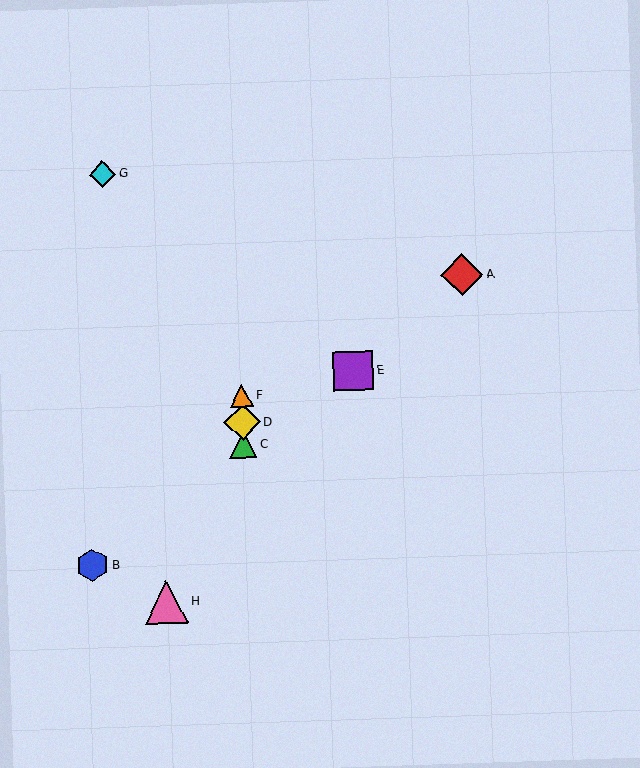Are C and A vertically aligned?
No, C is at x≈243 and A is at x≈462.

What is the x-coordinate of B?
Object B is at x≈93.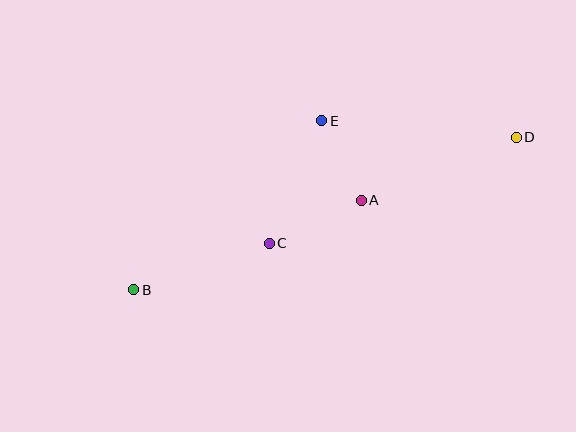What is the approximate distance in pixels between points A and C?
The distance between A and C is approximately 102 pixels.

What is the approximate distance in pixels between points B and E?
The distance between B and E is approximately 253 pixels.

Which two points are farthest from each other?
Points B and D are farthest from each other.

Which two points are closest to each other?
Points A and E are closest to each other.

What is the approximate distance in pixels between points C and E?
The distance between C and E is approximately 134 pixels.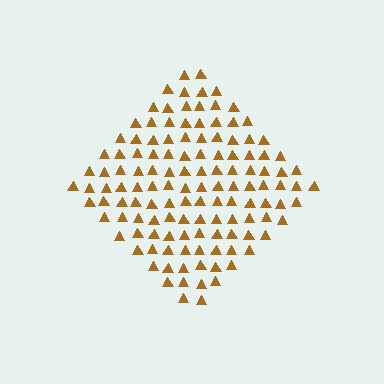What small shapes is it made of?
It is made of small triangles.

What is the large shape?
The large shape is a diamond.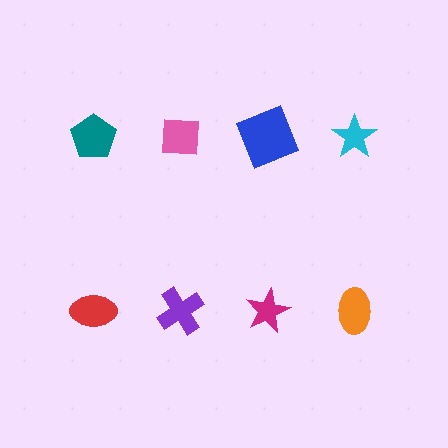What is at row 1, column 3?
A blue square.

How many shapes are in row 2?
4 shapes.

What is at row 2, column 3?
A magenta star.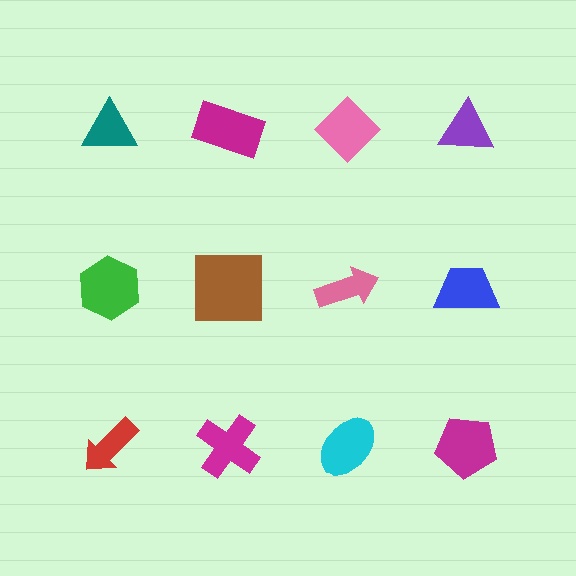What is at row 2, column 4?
A blue trapezoid.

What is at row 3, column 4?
A magenta pentagon.